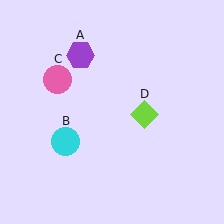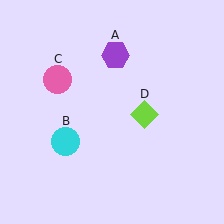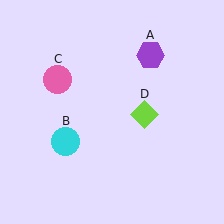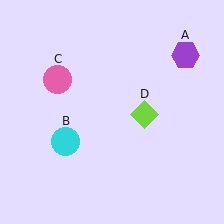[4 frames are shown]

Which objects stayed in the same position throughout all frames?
Cyan circle (object B) and pink circle (object C) and lime diamond (object D) remained stationary.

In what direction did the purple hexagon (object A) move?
The purple hexagon (object A) moved right.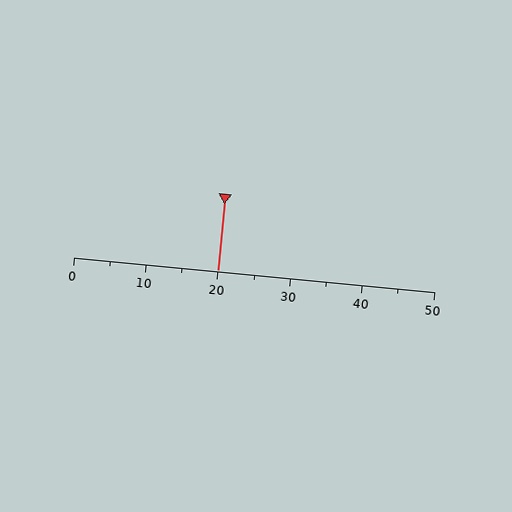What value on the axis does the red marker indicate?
The marker indicates approximately 20.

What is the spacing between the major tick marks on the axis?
The major ticks are spaced 10 apart.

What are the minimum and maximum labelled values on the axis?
The axis runs from 0 to 50.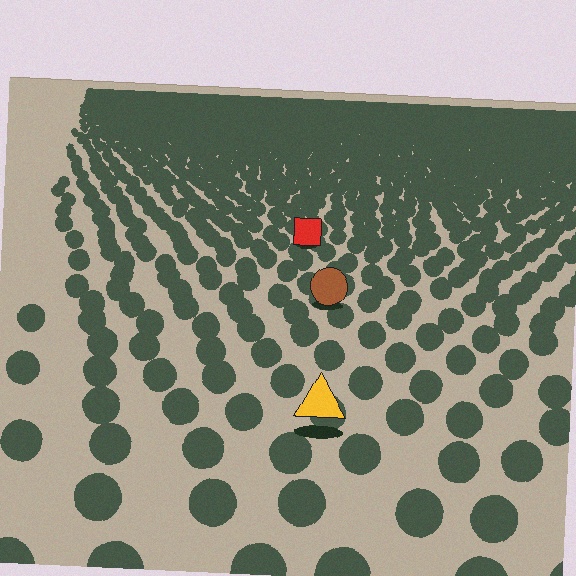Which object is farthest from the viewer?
The red square is farthest from the viewer. It appears smaller and the ground texture around it is denser.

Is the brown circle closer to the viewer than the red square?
Yes. The brown circle is closer — you can tell from the texture gradient: the ground texture is coarser near it.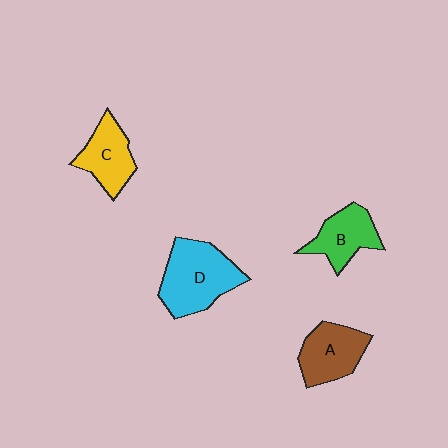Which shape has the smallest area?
Shape B (green).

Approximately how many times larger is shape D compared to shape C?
Approximately 1.5 times.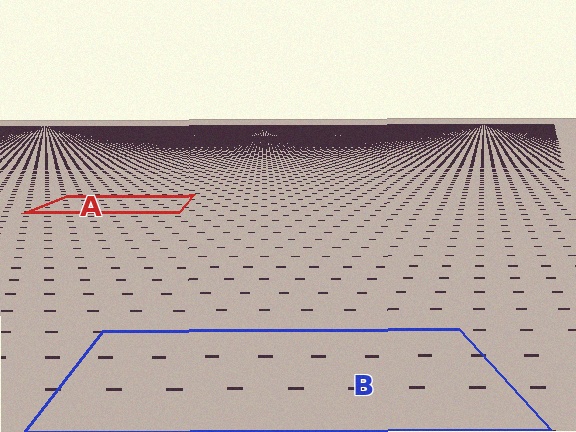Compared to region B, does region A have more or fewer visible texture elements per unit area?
Region A has more texture elements per unit area — they are packed more densely because it is farther away.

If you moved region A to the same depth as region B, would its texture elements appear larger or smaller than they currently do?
They would appear larger. At a closer depth, the same texture elements are projected at a bigger on-screen size.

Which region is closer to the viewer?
Region B is closer. The texture elements there are larger and more spread out.